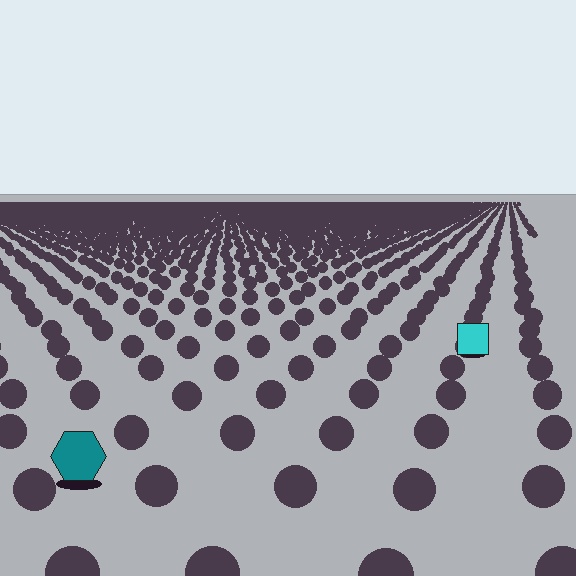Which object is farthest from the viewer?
The cyan square is farthest from the viewer. It appears smaller and the ground texture around it is denser.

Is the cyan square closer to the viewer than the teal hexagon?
No. The teal hexagon is closer — you can tell from the texture gradient: the ground texture is coarser near it.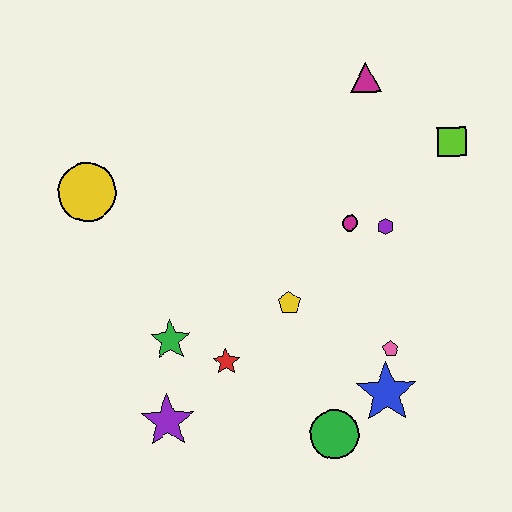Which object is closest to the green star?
The red star is closest to the green star.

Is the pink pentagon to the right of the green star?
Yes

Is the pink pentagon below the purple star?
No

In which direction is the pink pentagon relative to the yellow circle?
The pink pentagon is to the right of the yellow circle.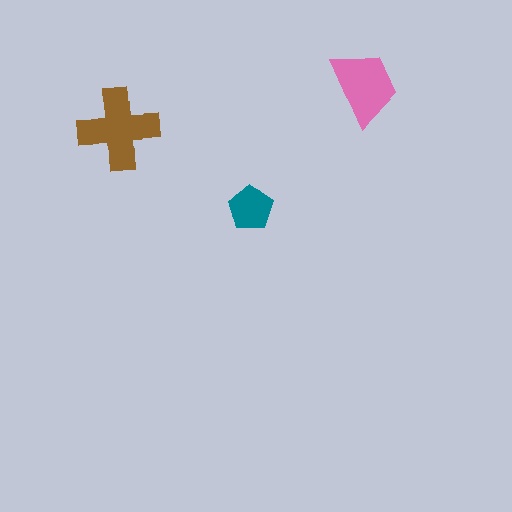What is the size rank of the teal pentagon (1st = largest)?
3rd.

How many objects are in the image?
There are 3 objects in the image.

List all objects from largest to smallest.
The brown cross, the pink trapezoid, the teal pentagon.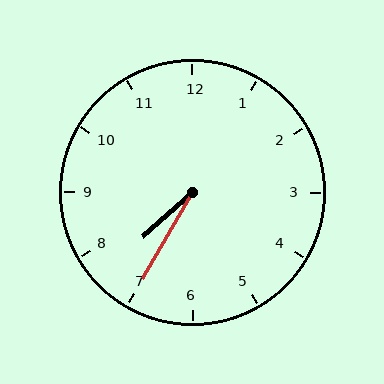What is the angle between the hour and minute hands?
Approximately 18 degrees.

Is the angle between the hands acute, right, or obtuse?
It is acute.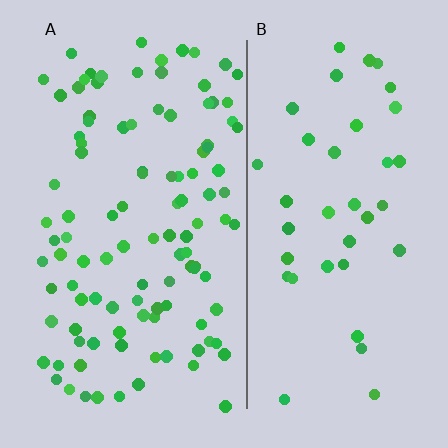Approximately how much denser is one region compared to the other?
Approximately 2.7× — region A over region B.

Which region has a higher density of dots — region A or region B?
A (the left).